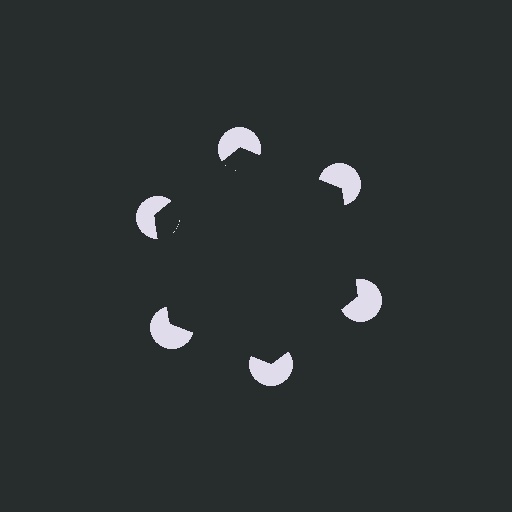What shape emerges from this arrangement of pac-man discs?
An illusory hexagon — its edges are inferred from the aligned wedge cuts in the pac-man discs, not physically drawn.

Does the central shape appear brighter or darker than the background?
It typically appears slightly darker than the background, even though no actual brightness change is drawn.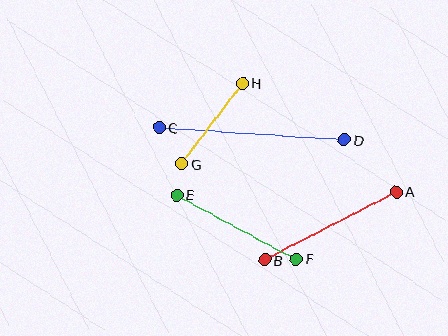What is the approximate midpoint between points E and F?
The midpoint is at approximately (237, 227) pixels.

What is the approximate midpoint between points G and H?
The midpoint is at approximately (212, 123) pixels.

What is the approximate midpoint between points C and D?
The midpoint is at approximately (252, 134) pixels.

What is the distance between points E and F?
The distance is approximately 136 pixels.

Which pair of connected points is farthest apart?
Points C and D are farthest apart.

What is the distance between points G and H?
The distance is approximately 101 pixels.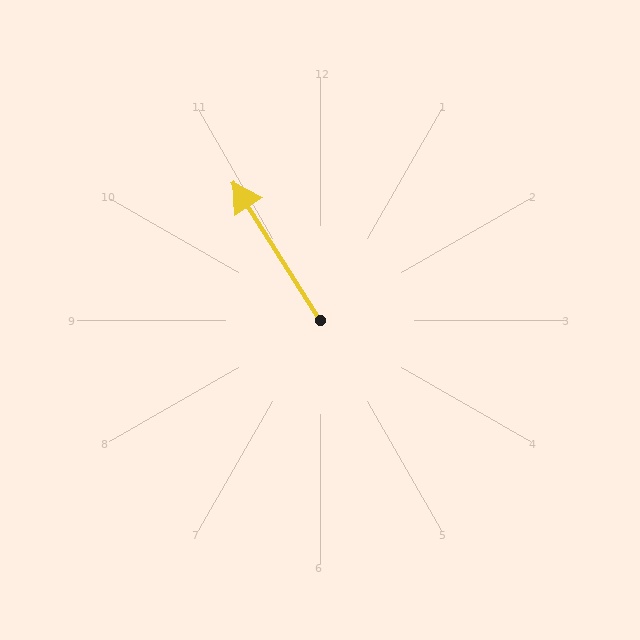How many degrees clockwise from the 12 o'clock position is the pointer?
Approximately 328 degrees.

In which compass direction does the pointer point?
Northwest.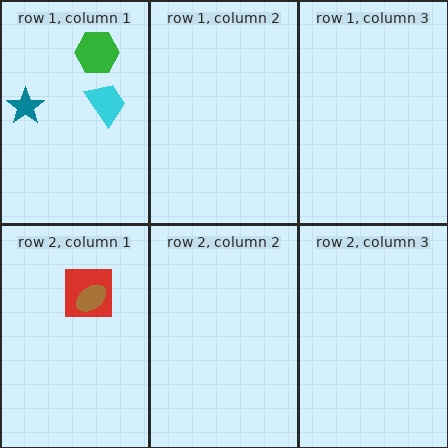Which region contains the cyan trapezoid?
The row 1, column 1 region.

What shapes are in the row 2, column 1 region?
The red square, the brown ellipse.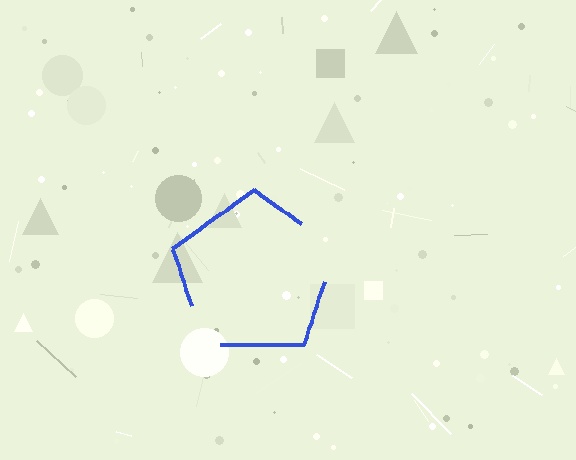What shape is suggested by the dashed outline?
The dashed outline suggests a pentagon.